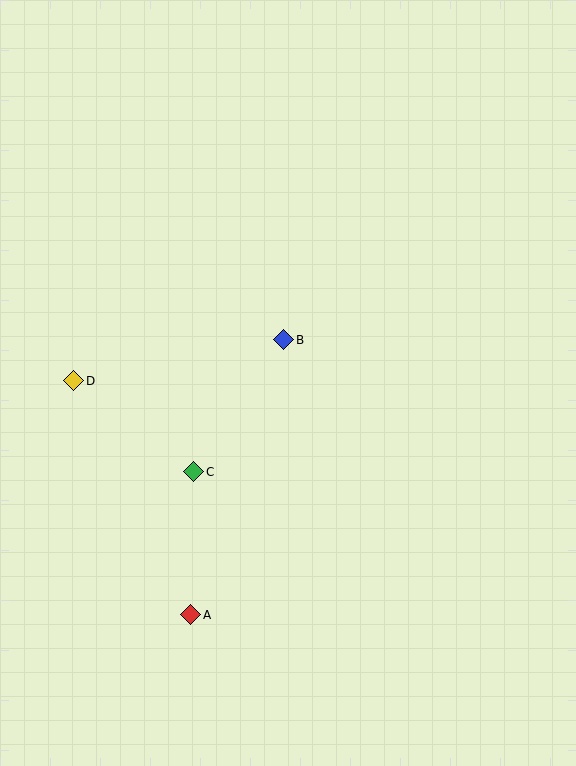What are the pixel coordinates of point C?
Point C is at (194, 472).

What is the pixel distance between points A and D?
The distance between A and D is 262 pixels.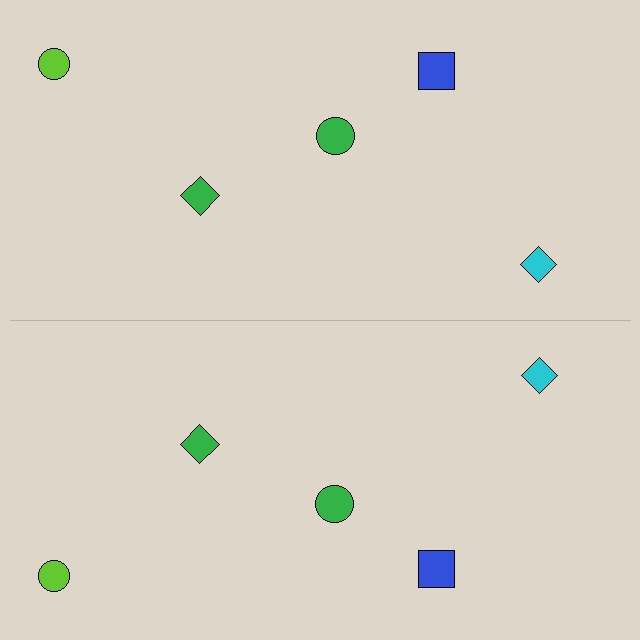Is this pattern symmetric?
Yes, this pattern has bilateral (reflection) symmetry.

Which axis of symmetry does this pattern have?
The pattern has a horizontal axis of symmetry running through the center of the image.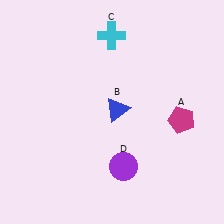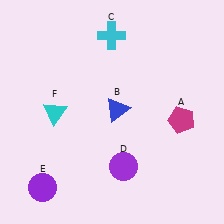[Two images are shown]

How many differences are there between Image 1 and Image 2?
There are 2 differences between the two images.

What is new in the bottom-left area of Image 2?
A cyan triangle (F) was added in the bottom-left area of Image 2.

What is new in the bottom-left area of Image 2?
A purple circle (E) was added in the bottom-left area of Image 2.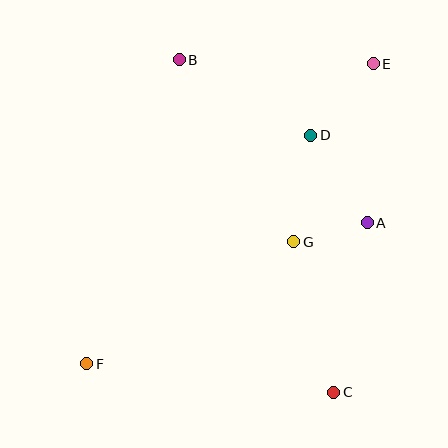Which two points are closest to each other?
Points A and G are closest to each other.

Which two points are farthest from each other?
Points E and F are farthest from each other.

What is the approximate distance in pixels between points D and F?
The distance between D and F is approximately 320 pixels.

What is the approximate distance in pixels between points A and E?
The distance between A and E is approximately 159 pixels.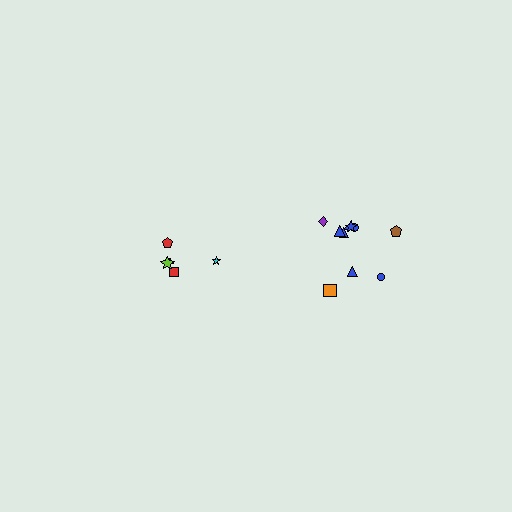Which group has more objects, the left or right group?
The right group.